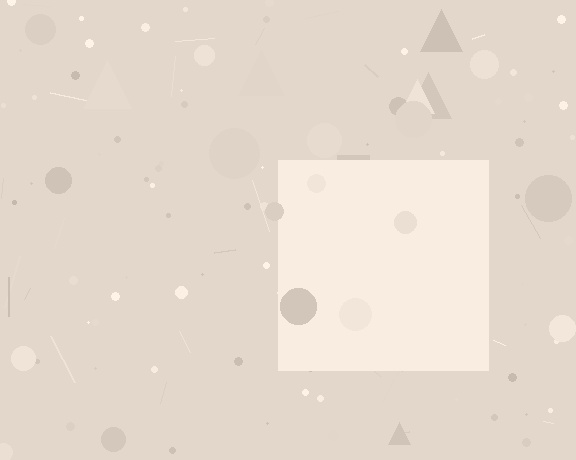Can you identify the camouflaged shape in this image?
The camouflaged shape is a square.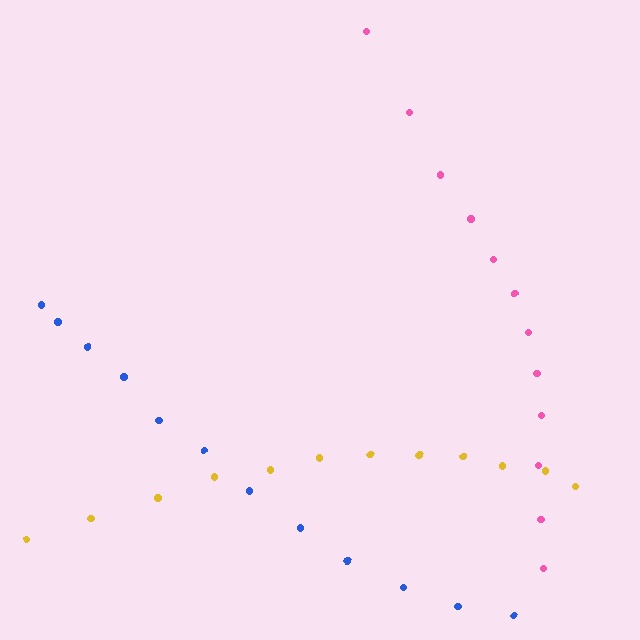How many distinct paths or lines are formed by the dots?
There are 3 distinct paths.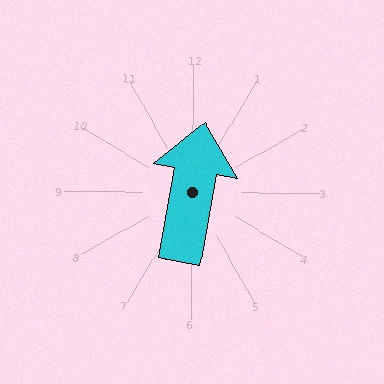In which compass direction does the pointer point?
North.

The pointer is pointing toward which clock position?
Roughly 12 o'clock.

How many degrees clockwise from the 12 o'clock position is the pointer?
Approximately 10 degrees.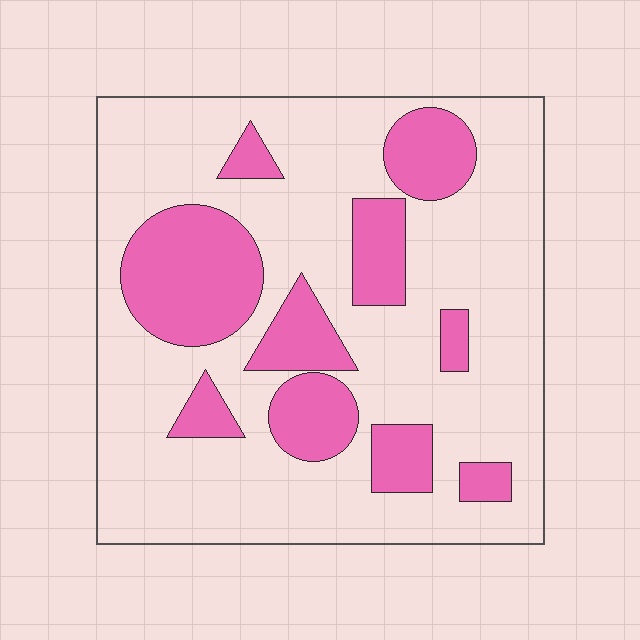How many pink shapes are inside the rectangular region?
10.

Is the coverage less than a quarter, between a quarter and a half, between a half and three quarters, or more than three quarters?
Between a quarter and a half.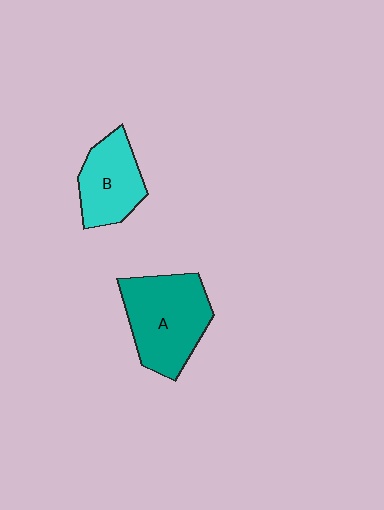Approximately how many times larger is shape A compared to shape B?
Approximately 1.4 times.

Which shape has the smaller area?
Shape B (cyan).